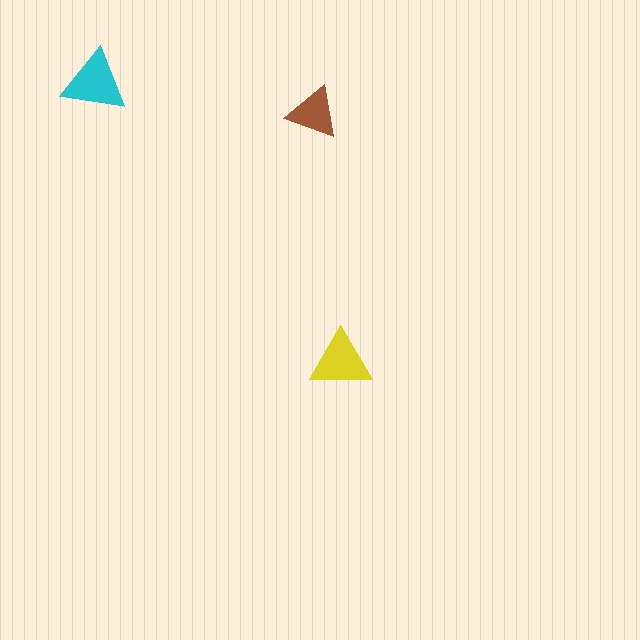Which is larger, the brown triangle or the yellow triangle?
The yellow one.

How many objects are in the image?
There are 3 objects in the image.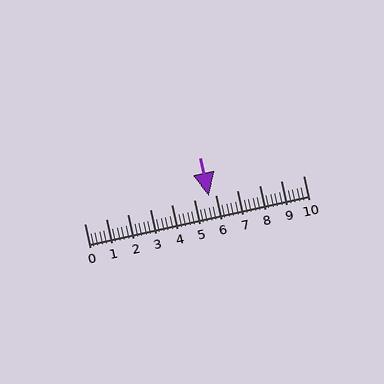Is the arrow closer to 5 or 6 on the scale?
The arrow is closer to 6.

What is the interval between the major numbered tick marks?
The major tick marks are spaced 1 units apart.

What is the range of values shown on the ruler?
The ruler shows values from 0 to 10.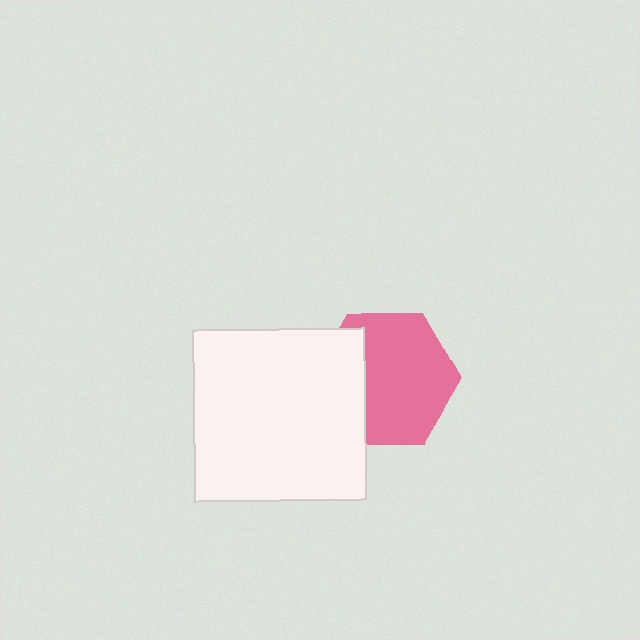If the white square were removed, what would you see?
You would see the complete pink hexagon.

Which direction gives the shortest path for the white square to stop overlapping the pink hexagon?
Moving left gives the shortest separation.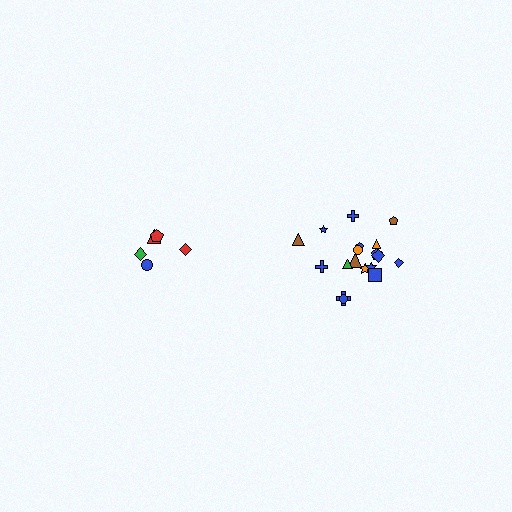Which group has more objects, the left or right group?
The right group.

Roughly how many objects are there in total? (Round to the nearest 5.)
Roughly 25 objects in total.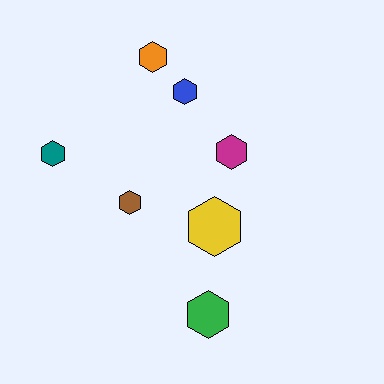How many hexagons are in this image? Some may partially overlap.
There are 7 hexagons.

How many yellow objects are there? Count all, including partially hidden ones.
There is 1 yellow object.